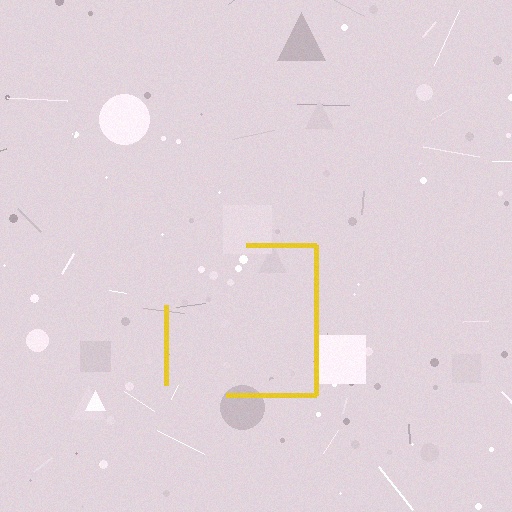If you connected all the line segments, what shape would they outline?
They would outline a square.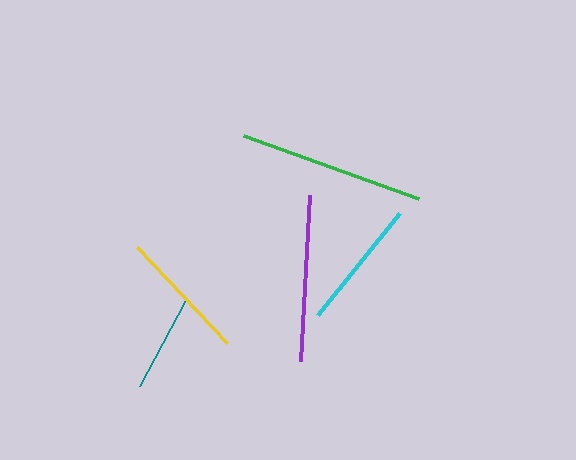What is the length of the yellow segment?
The yellow segment is approximately 132 pixels long.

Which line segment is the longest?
The green line is the longest at approximately 186 pixels.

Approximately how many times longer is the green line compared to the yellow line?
The green line is approximately 1.4 times the length of the yellow line.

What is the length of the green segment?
The green segment is approximately 186 pixels long.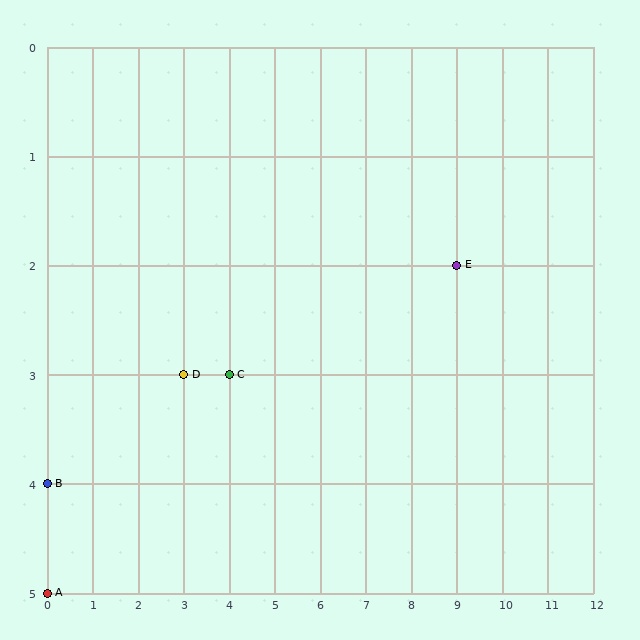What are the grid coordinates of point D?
Point D is at grid coordinates (3, 3).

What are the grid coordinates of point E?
Point E is at grid coordinates (9, 2).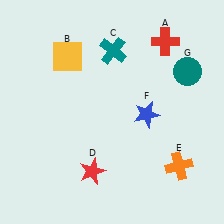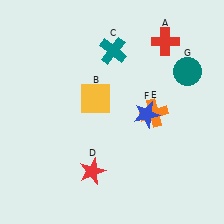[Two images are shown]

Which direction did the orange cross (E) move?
The orange cross (E) moved up.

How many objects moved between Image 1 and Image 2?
2 objects moved between the two images.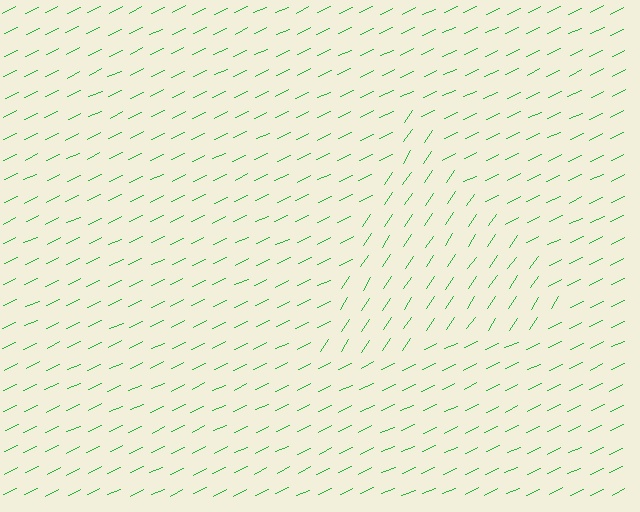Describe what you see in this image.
The image is filled with small green line segments. A triangle region in the image has lines oriented differently from the surrounding lines, creating a visible texture boundary.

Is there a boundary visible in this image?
Yes, there is a texture boundary formed by a change in line orientation.